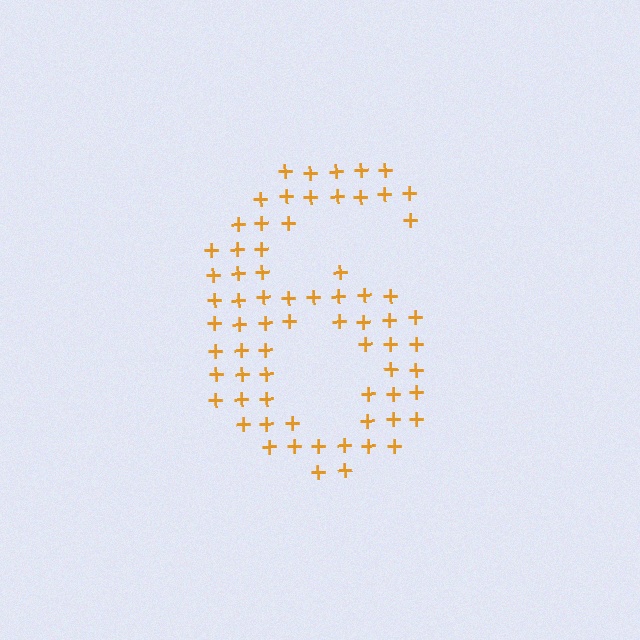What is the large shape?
The large shape is the digit 6.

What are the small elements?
The small elements are plus signs.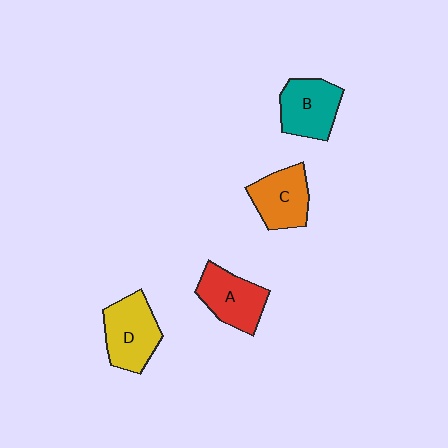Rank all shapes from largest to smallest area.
From largest to smallest: D (yellow), B (teal), A (red), C (orange).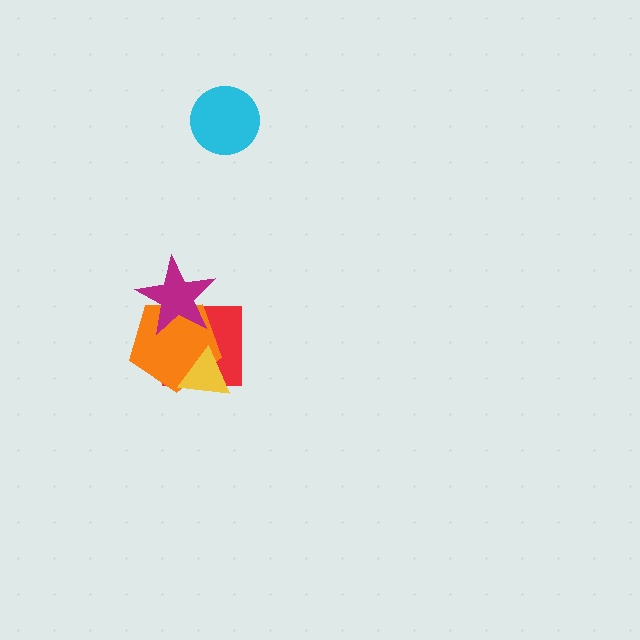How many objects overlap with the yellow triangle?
2 objects overlap with the yellow triangle.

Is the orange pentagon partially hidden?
Yes, it is partially covered by another shape.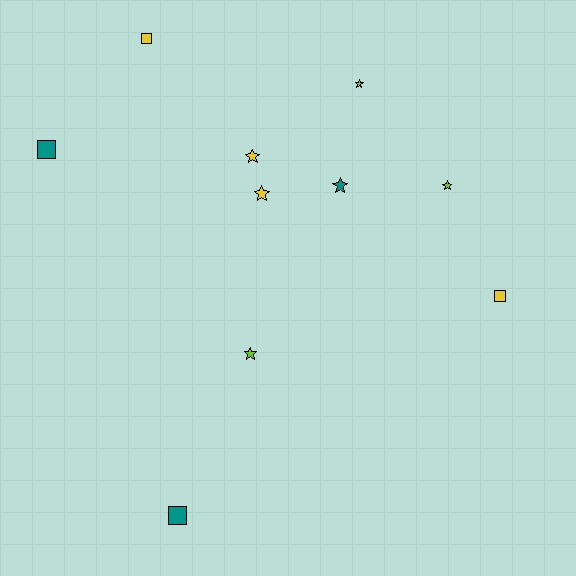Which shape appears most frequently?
Star, with 6 objects.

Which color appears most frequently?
Yellow, with 4 objects.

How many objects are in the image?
There are 10 objects.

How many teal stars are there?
There is 1 teal star.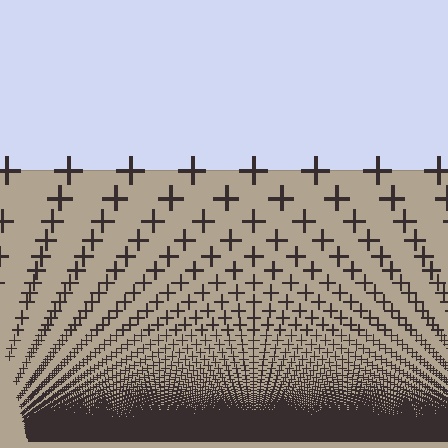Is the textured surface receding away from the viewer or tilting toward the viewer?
The surface appears to tilt toward the viewer. Texture elements get larger and sparser toward the top.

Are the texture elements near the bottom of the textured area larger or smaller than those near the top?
Smaller. The gradient is inverted — elements near the bottom are smaller and denser.